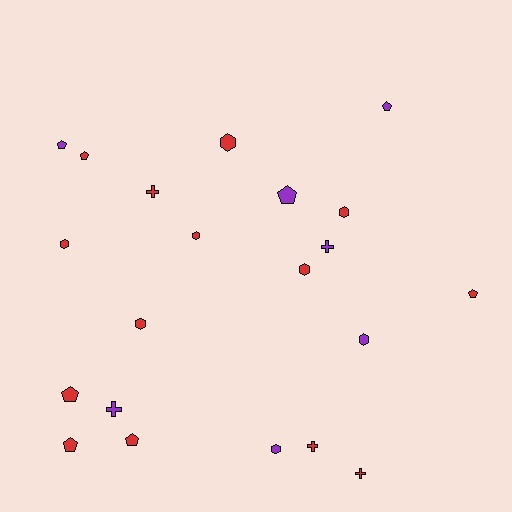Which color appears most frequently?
Red, with 14 objects.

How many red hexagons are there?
There are 6 red hexagons.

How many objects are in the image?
There are 21 objects.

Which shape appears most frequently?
Pentagon, with 8 objects.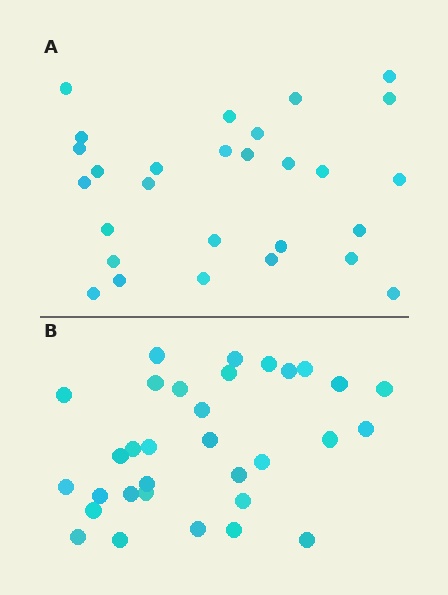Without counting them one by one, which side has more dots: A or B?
Region B (the bottom region) has more dots.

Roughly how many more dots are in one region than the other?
Region B has about 4 more dots than region A.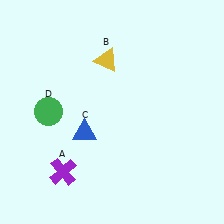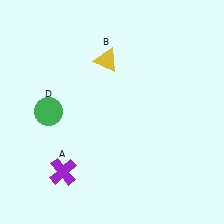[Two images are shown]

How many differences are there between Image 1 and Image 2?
There is 1 difference between the two images.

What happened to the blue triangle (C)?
The blue triangle (C) was removed in Image 2. It was in the bottom-left area of Image 1.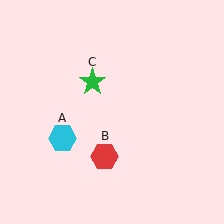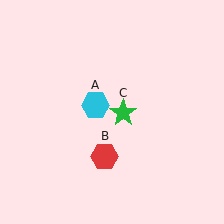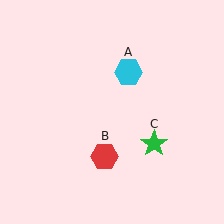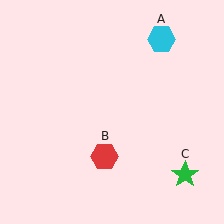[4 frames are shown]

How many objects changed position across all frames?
2 objects changed position: cyan hexagon (object A), green star (object C).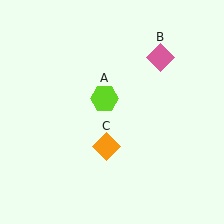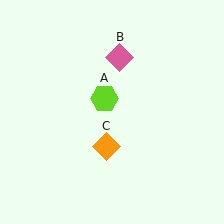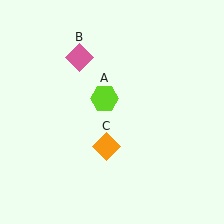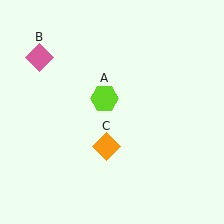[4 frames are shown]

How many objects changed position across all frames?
1 object changed position: pink diamond (object B).